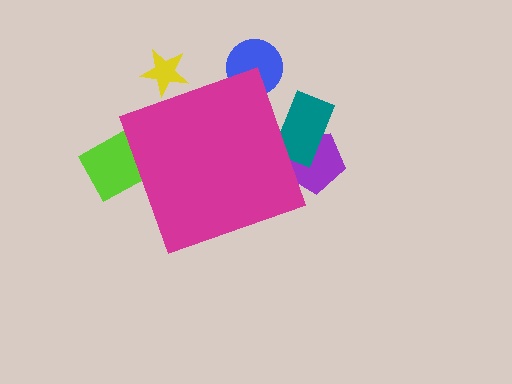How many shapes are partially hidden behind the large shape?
5 shapes are partially hidden.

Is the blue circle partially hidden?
Yes, the blue circle is partially hidden behind the magenta diamond.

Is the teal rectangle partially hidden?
Yes, the teal rectangle is partially hidden behind the magenta diamond.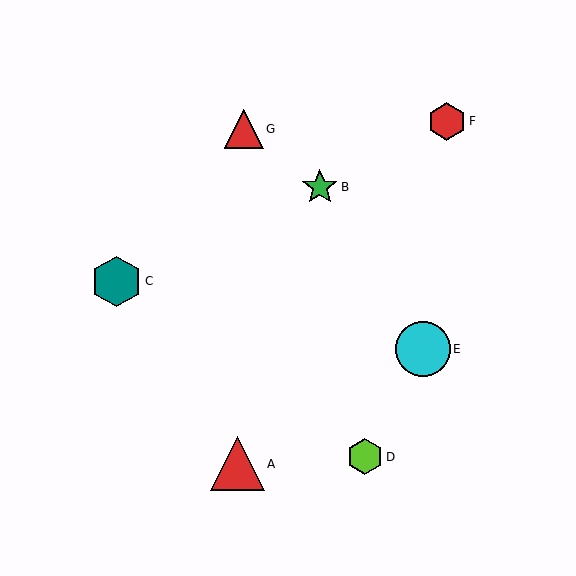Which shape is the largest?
The cyan circle (labeled E) is the largest.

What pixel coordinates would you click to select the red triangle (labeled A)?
Click at (237, 464) to select the red triangle A.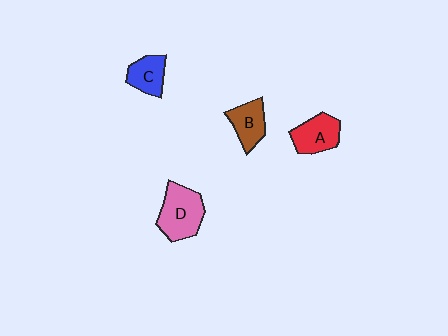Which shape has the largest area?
Shape D (pink).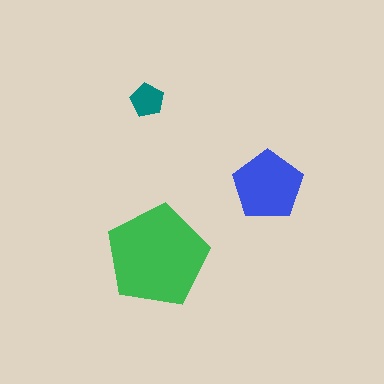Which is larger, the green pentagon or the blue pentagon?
The green one.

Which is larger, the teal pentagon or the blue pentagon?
The blue one.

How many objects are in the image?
There are 3 objects in the image.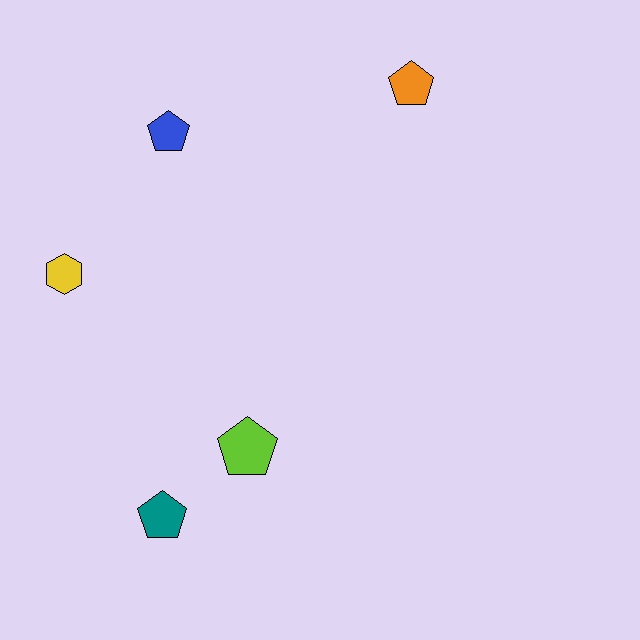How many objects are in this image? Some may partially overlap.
There are 5 objects.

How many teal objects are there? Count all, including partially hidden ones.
There is 1 teal object.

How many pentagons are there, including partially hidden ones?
There are 4 pentagons.